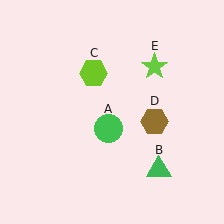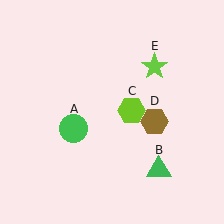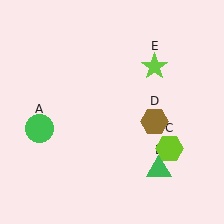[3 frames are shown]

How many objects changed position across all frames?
2 objects changed position: green circle (object A), lime hexagon (object C).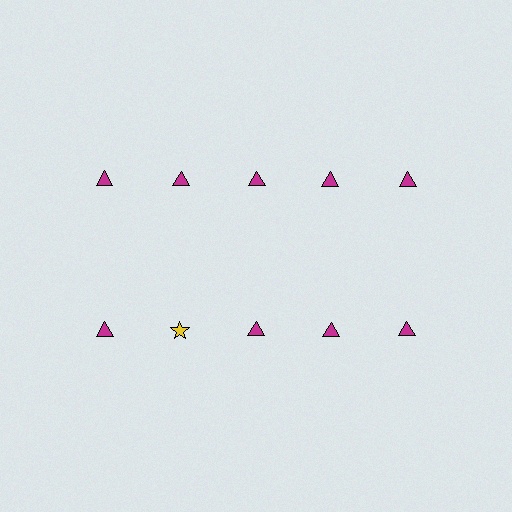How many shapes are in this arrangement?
There are 10 shapes arranged in a grid pattern.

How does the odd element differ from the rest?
It differs in both color (yellow instead of magenta) and shape (star instead of triangle).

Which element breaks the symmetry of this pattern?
The yellow star in the second row, second from left column breaks the symmetry. All other shapes are magenta triangles.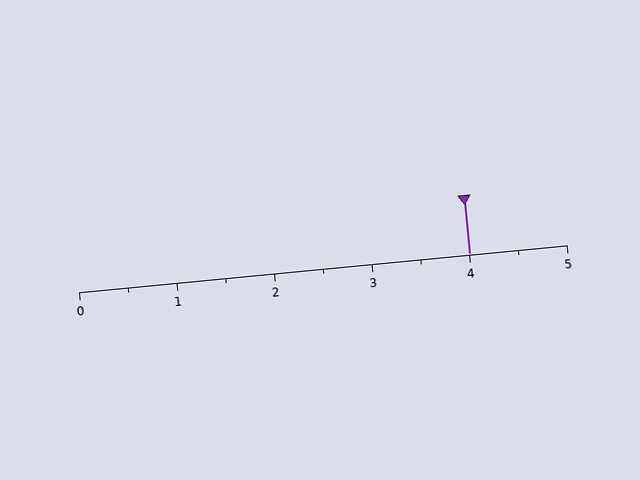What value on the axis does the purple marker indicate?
The marker indicates approximately 4.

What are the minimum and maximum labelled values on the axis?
The axis runs from 0 to 5.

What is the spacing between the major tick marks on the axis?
The major ticks are spaced 1 apart.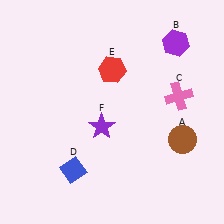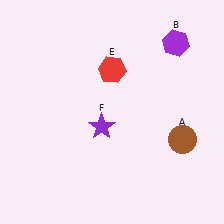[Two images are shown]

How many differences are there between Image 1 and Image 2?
There are 2 differences between the two images.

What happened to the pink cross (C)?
The pink cross (C) was removed in Image 2. It was in the top-right area of Image 1.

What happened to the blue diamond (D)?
The blue diamond (D) was removed in Image 2. It was in the bottom-left area of Image 1.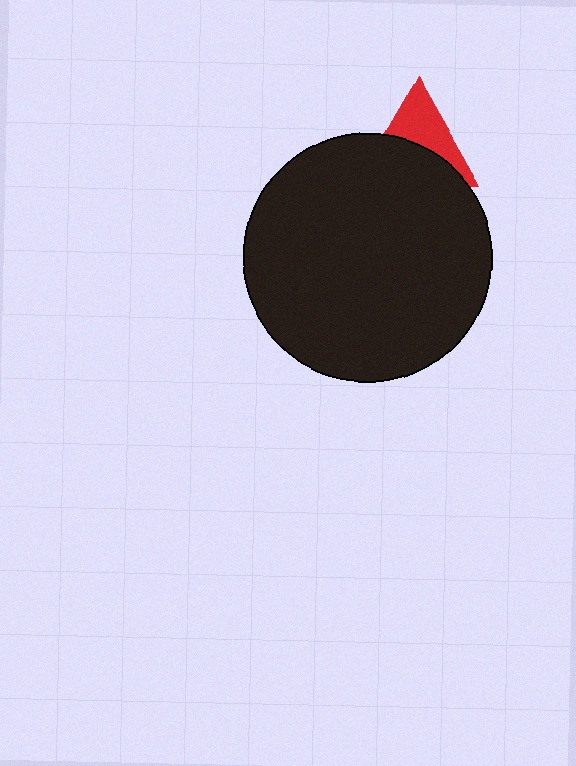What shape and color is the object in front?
The object in front is a black circle.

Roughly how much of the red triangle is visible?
About half of it is visible (roughly 46%).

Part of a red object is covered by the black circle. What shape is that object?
It is a triangle.